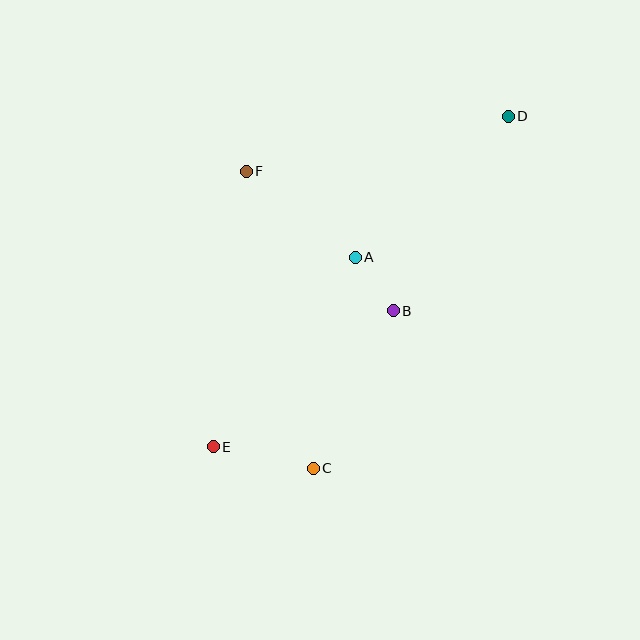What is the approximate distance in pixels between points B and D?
The distance between B and D is approximately 226 pixels.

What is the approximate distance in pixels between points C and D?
The distance between C and D is approximately 402 pixels.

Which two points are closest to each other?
Points A and B are closest to each other.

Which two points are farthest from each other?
Points D and E are farthest from each other.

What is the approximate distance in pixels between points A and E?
The distance between A and E is approximately 237 pixels.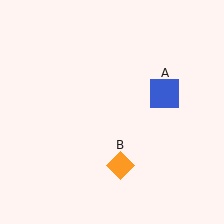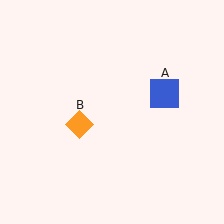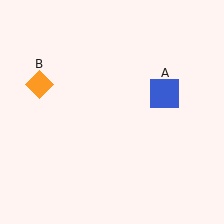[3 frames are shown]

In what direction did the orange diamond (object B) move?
The orange diamond (object B) moved up and to the left.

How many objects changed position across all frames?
1 object changed position: orange diamond (object B).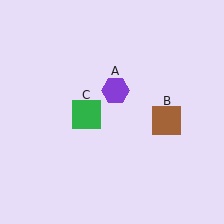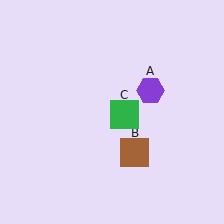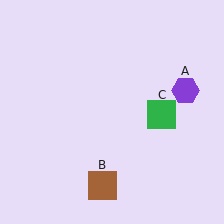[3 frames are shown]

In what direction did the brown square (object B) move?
The brown square (object B) moved down and to the left.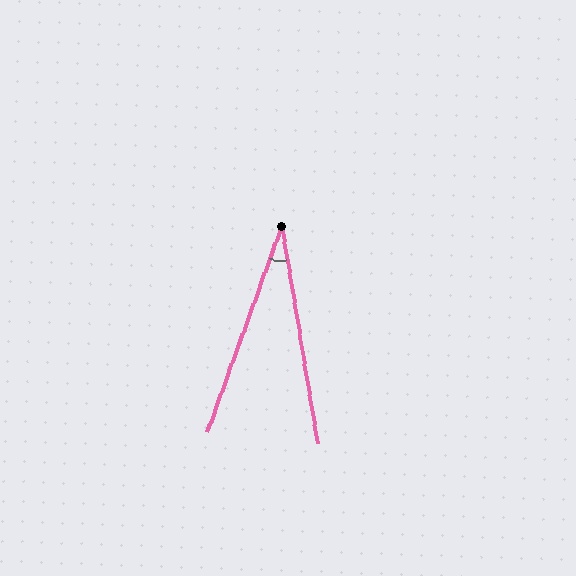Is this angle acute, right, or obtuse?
It is acute.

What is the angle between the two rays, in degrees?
Approximately 29 degrees.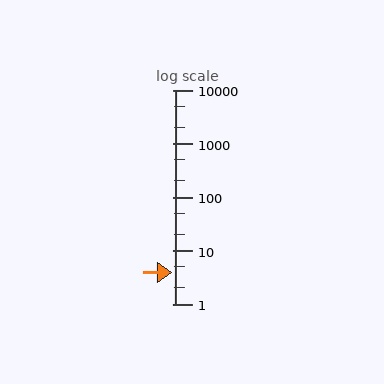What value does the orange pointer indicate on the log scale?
The pointer indicates approximately 3.9.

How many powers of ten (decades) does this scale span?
The scale spans 4 decades, from 1 to 10000.